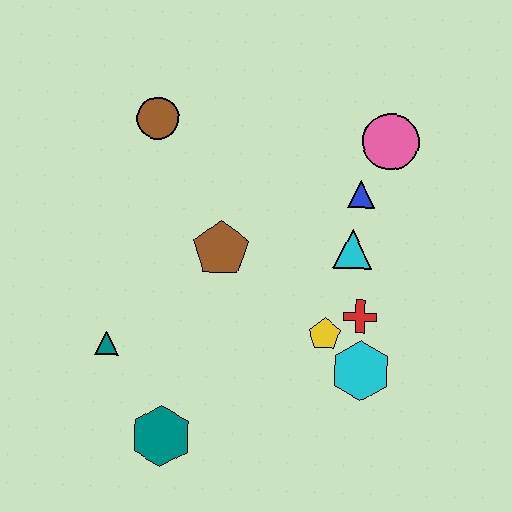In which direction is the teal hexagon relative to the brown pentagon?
The teal hexagon is below the brown pentagon.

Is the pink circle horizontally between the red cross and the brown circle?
No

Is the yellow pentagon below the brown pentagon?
Yes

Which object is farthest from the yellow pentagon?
The brown circle is farthest from the yellow pentagon.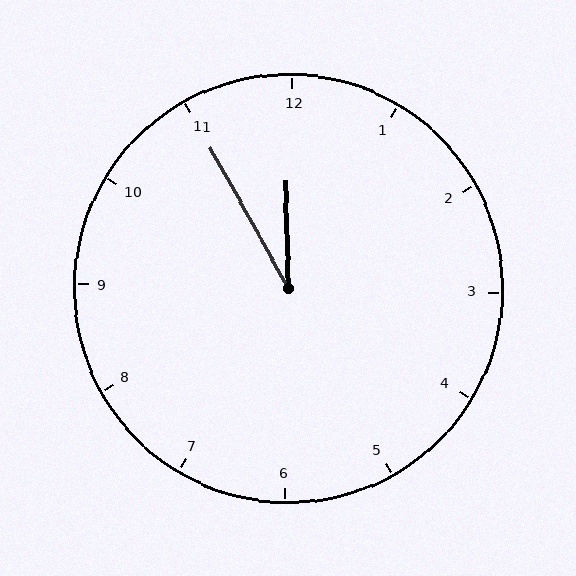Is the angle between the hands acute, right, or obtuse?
It is acute.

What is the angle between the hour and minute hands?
Approximately 28 degrees.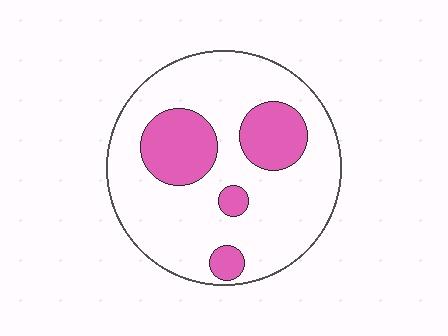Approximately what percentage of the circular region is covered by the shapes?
Approximately 25%.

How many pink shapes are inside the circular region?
4.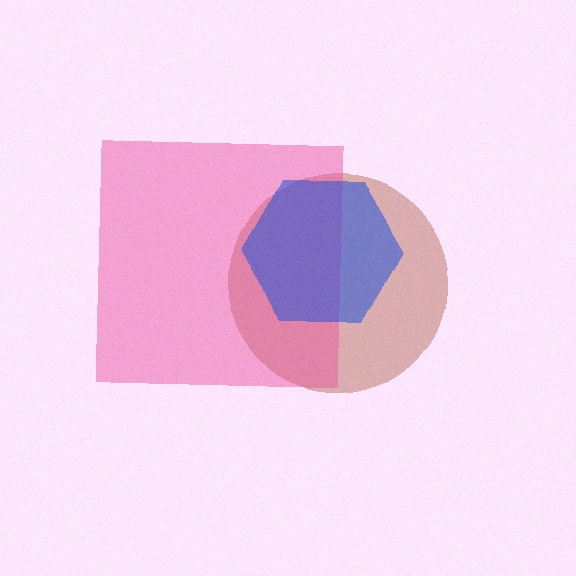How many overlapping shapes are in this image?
There are 3 overlapping shapes in the image.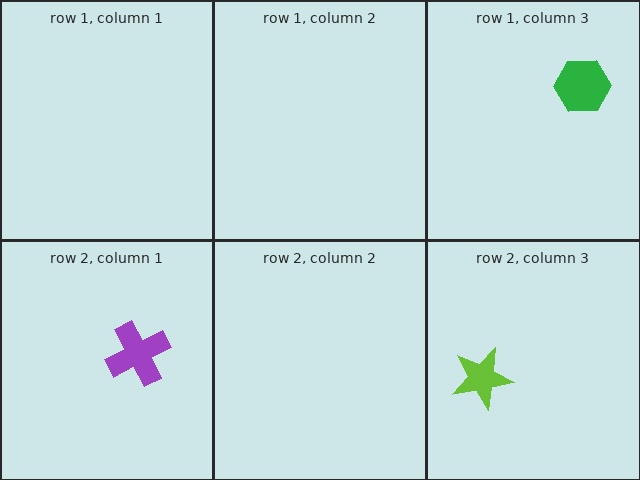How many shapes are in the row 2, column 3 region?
1.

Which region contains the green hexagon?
The row 1, column 3 region.